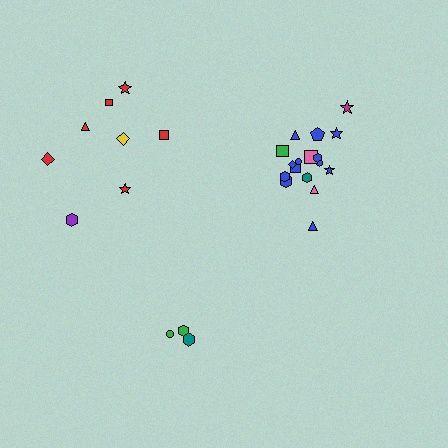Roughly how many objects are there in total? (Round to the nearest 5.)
Roughly 30 objects in total.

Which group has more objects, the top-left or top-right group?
The top-right group.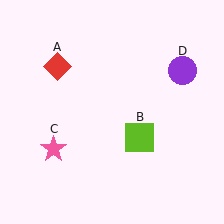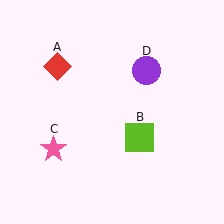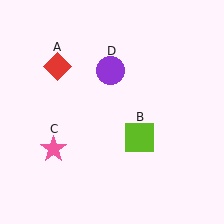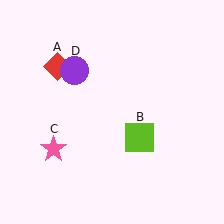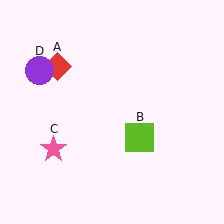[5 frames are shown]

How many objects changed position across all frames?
1 object changed position: purple circle (object D).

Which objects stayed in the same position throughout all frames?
Red diamond (object A) and lime square (object B) and pink star (object C) remained stationary.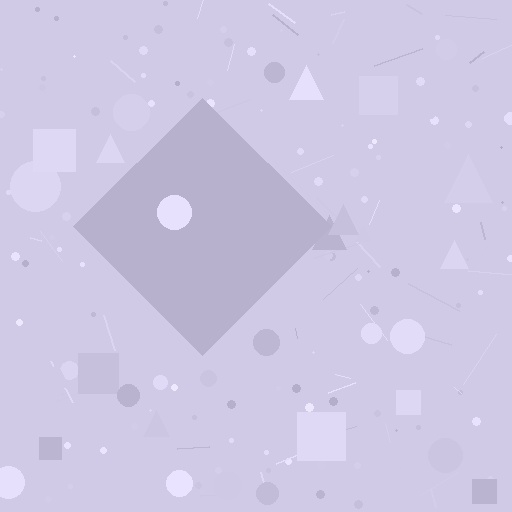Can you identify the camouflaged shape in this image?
The camouflaged shape is a diamond.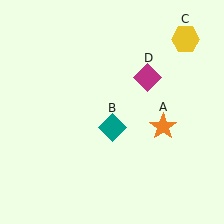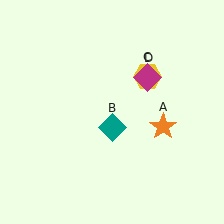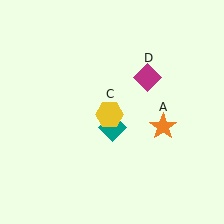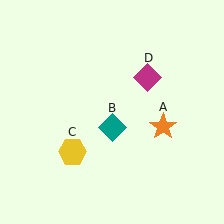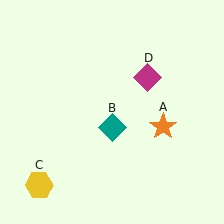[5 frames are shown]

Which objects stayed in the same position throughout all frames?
Orange star (object A) and teal diamond (object B) and magenta diamond (object D) remained stationary.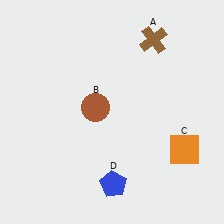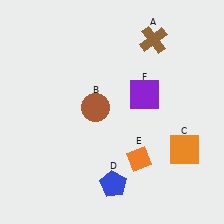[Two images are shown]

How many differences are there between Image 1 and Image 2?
There are 2 differences between the two images.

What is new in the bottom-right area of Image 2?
An orange diamond (E) was added in the bottom-right area of Image 2.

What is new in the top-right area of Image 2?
A purple square (F) was added in the top-right area of Image 2.